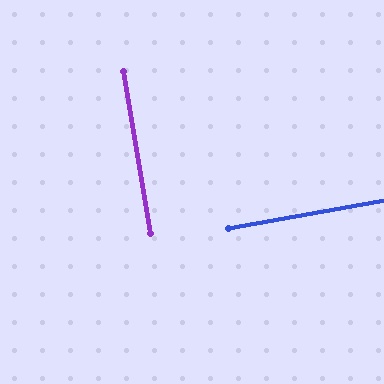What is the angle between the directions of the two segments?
Approximately 89 degrees.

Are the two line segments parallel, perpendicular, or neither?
Perpendicular — they meet at approximately 89°.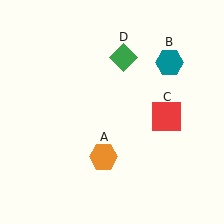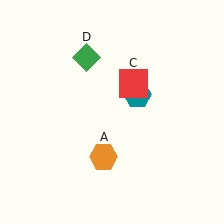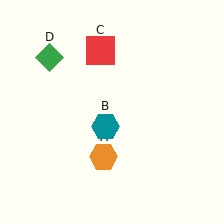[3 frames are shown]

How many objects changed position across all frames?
3 objects changed position: teal hexagon (object B), red square (object C), green diamond (object D).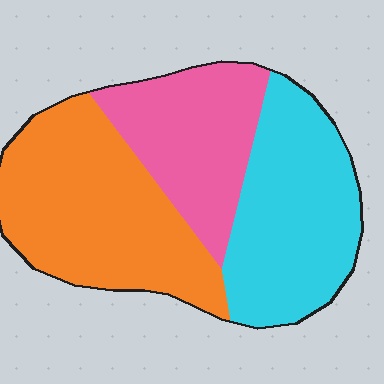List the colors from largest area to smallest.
From largest to smallest: orange, cyan, pink.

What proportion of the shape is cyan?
Cyan takes up between a third and a half of the shape.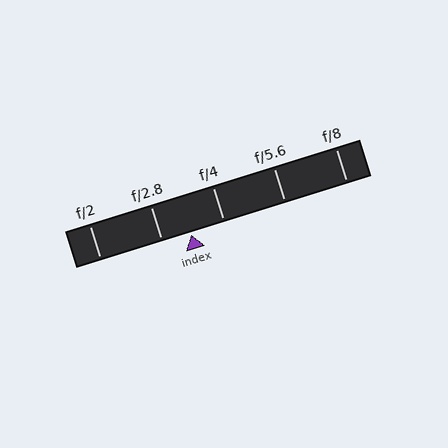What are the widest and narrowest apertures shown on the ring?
The widest aperture shown is f/2 and the narrowest is f/8.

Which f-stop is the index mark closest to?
The index mark is closest to f/2.8.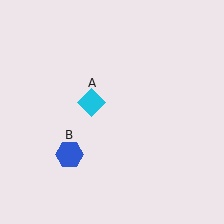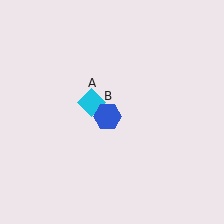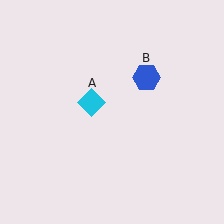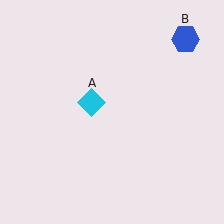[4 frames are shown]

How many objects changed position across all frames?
1 object changed position: blue hexagon (object B).